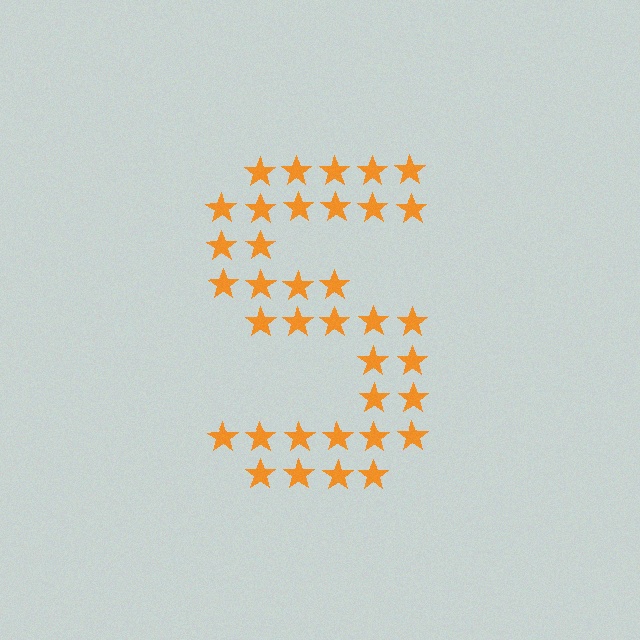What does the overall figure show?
The overall figure shows the letter S.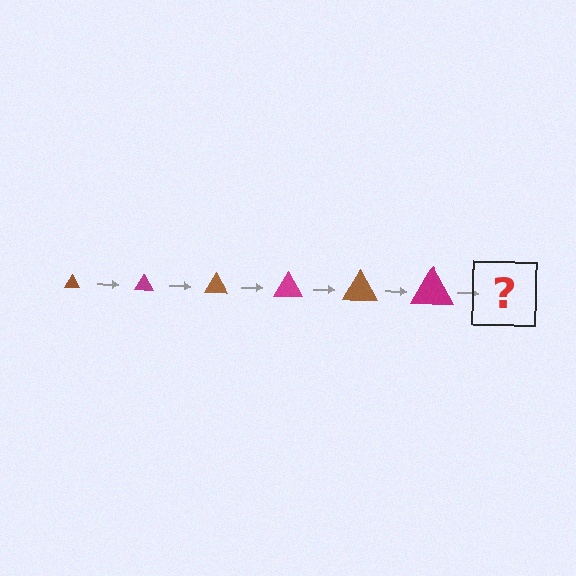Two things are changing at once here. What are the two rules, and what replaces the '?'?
The two rules are that the triangle grows larger each step and the color cycles through brown and magenta. The '?' should be a brown triangle, larger than the previous one.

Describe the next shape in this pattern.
It should be a brown triangle, larger than the previous one.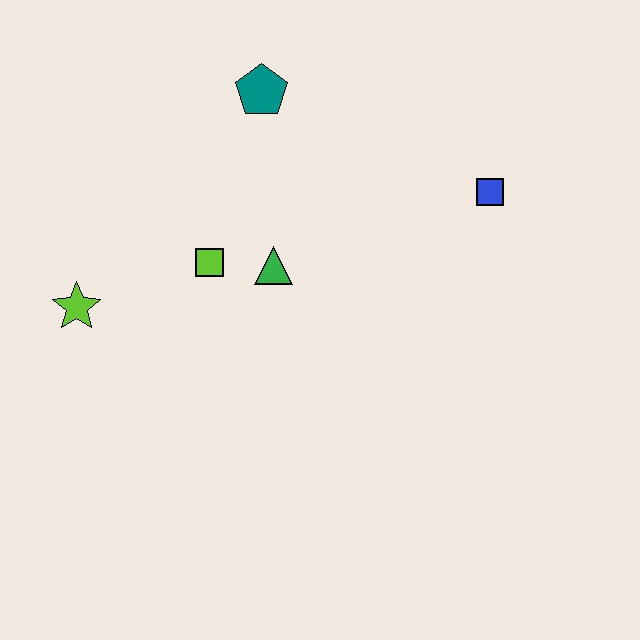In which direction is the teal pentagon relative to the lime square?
The teal pentagon is above the lime square.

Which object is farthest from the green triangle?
The blue square is farthest from the green triangle.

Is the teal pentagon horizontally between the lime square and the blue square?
Yes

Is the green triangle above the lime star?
Yes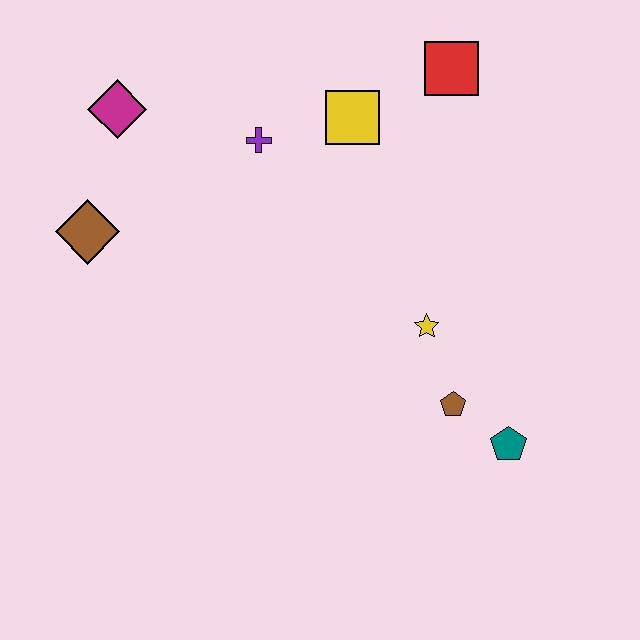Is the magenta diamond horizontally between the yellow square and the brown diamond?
Yes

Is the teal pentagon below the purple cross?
Yes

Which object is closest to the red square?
The yellow square is closest to the red square.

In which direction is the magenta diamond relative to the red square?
The magenta diamond is to the left of the red square.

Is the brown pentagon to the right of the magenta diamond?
Yes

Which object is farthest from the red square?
The brown diamond is farthest from the red square.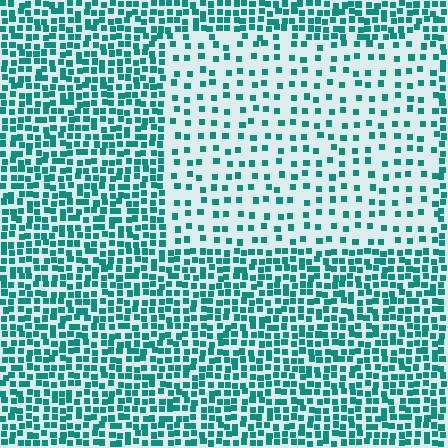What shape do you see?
I see a rectangle.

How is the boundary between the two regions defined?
The boundary is defined by a change in element density (approximately 2.5x ratio). All elements are the same color, size, and shape.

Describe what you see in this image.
The image contains small teal elements arranged at two different densities. A rectangle-shaped region is visible where the elements are less densely packed than the surrounding area.